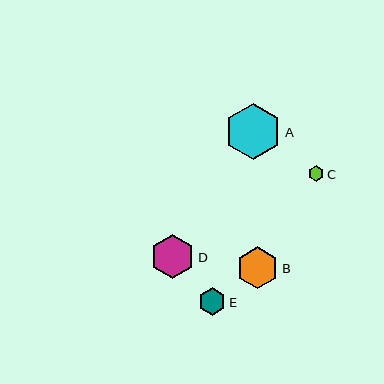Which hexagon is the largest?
Hexagon A is the largest with a size of approximately 57 pixels.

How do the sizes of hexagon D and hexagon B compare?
Hexagon D and hexagon B are approximately the same size.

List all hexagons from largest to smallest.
From largest to smallest: A, D, B, E, C.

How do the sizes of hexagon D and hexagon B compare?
Hexagon D and hexagon B are approximately the same size.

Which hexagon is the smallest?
Hexagon C is the smallest with a size of approximately 15 pixels.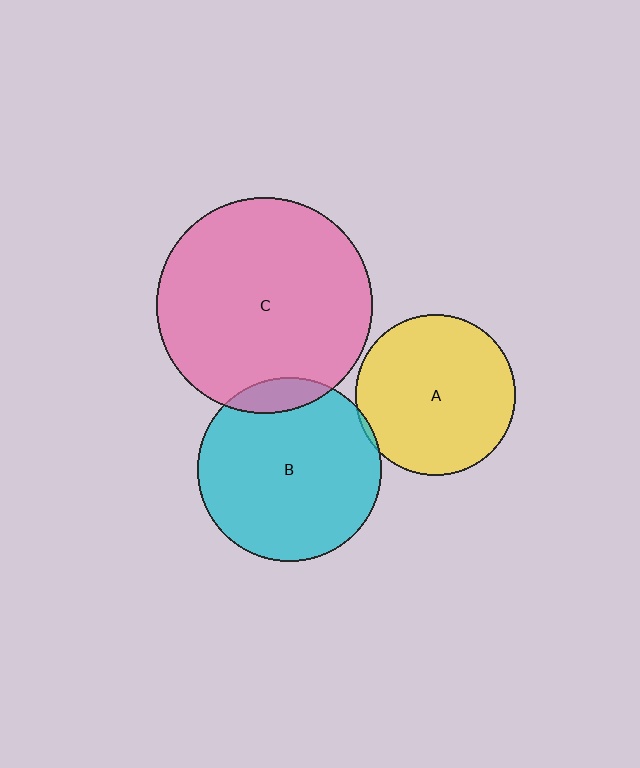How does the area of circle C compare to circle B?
Approximately 1.4 times.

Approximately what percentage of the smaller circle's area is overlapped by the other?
Approximately 5%.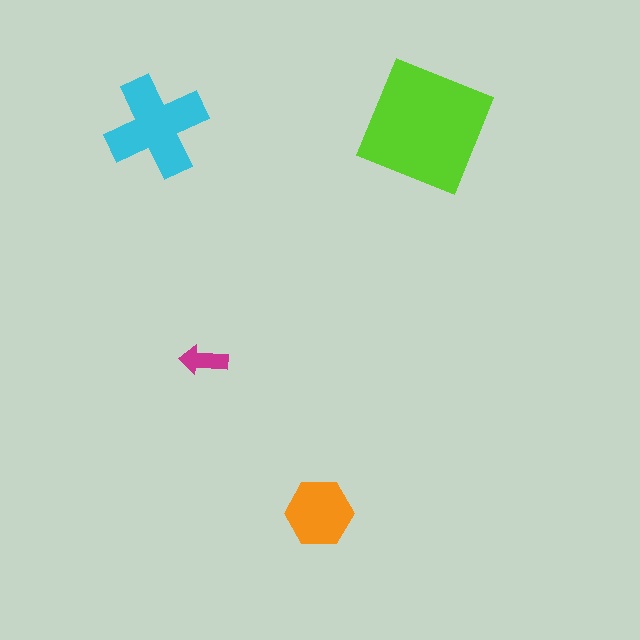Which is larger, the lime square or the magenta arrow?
The lime square.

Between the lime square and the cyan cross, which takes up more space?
The lime square.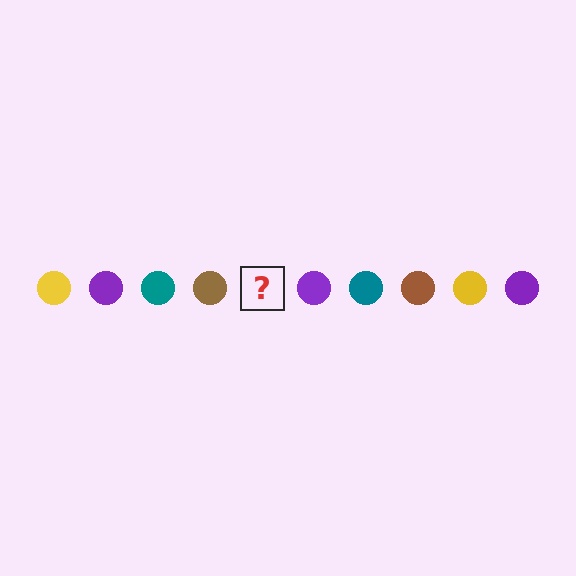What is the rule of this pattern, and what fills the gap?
The rule is that the pattern cycles through yellow, purple, teal, brown circles. The gap should be filled with a yellow circle.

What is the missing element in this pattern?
The missing element is a yellow circle.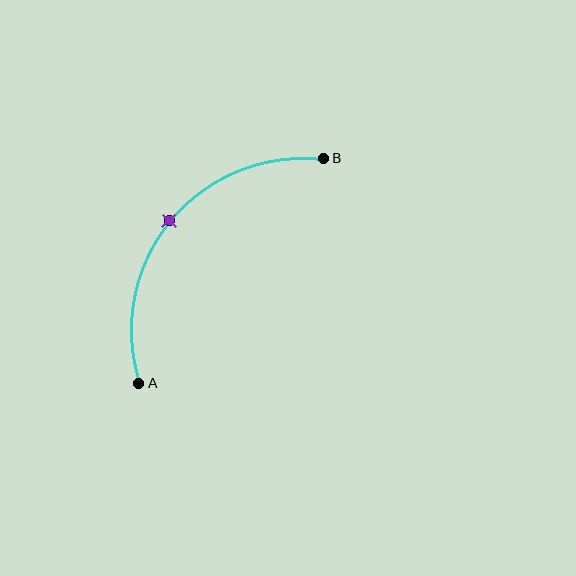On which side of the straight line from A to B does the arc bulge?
The arc bulges above and to the left of the straight line connecting A and B.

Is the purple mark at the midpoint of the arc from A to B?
Yes. The purple mark lies on the arc at equal arc-length from both A and B — it is the arc midpoint.